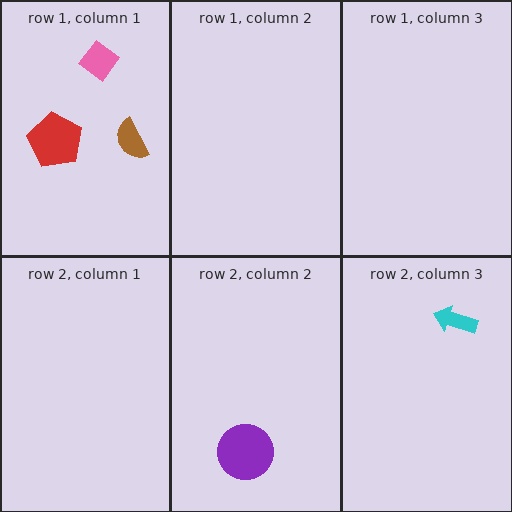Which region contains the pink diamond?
The row 1, column 1 region.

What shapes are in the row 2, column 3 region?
The cyan arrow.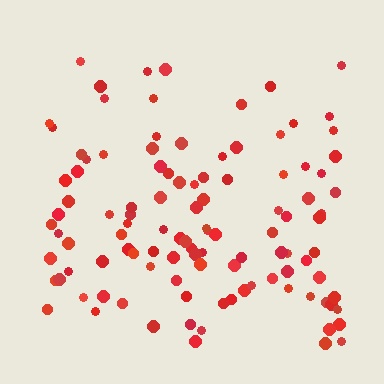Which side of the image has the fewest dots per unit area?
The top.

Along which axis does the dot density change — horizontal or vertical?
Vertical.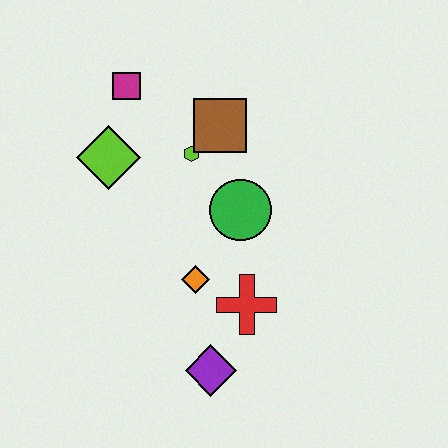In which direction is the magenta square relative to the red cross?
The magenta square is above the red cross.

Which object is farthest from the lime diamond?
The purple diamond is farthest from the lime diamond.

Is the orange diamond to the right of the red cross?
No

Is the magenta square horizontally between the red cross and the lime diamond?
Yes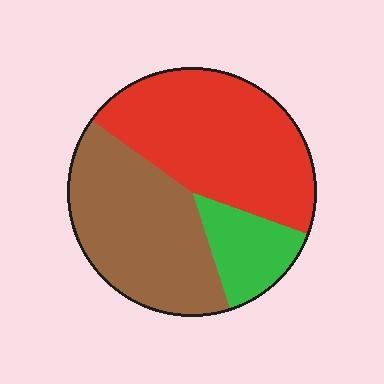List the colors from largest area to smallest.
From largest to smallest: red, brown, green.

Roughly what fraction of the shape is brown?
Brown covers 40% of the shape.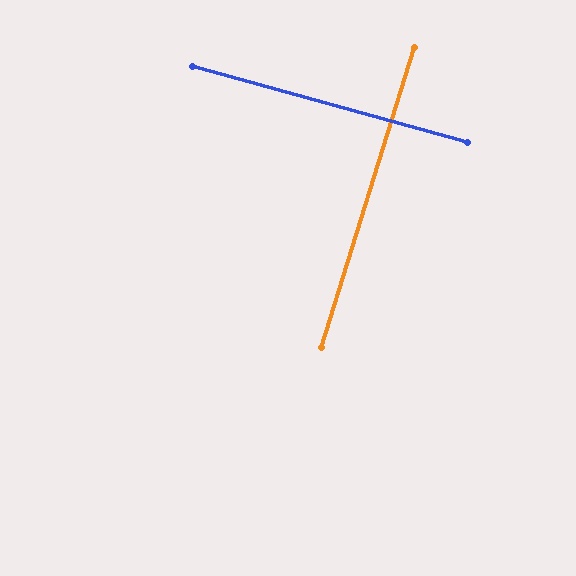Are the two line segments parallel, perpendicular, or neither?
Perpendicular — they meet at approximately 88°.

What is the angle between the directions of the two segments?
Approximately 88 degrees.